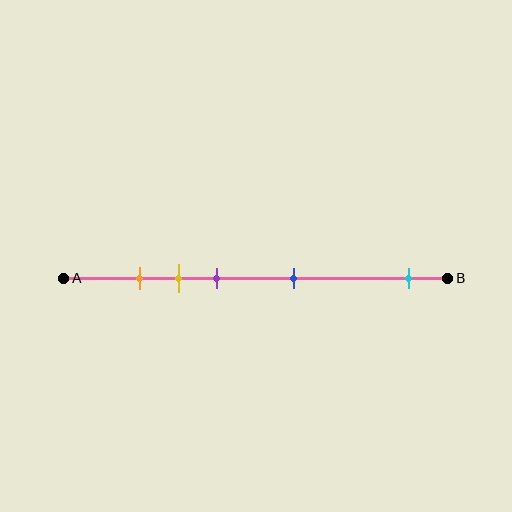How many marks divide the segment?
There are 5 marks dividing the segment.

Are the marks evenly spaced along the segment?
No, the marks are not evenly spaced.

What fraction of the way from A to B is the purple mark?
The purple mark is approximately 40% (0.4) of the way from A to B.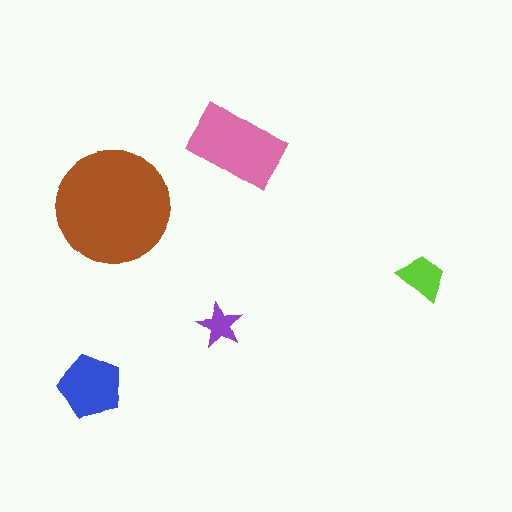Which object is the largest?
The brown circle.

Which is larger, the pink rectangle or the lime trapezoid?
The pink rectangle.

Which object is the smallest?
The purple star.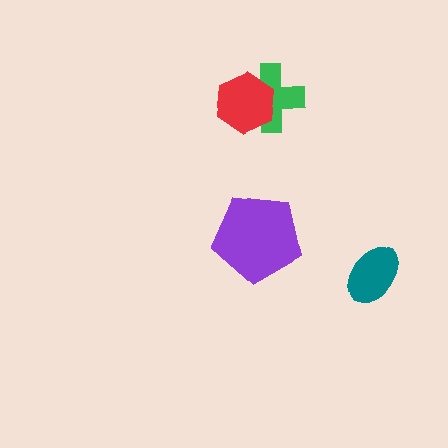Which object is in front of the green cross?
The red hexagon is in front of the green cross.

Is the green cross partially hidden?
Yes, it is partially covered by another shape.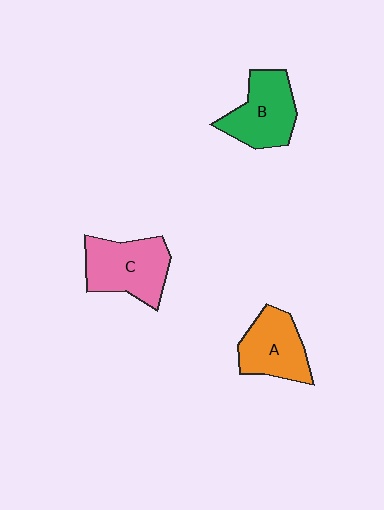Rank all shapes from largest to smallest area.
From largest to smallest: C (pink), B (green), A (orange).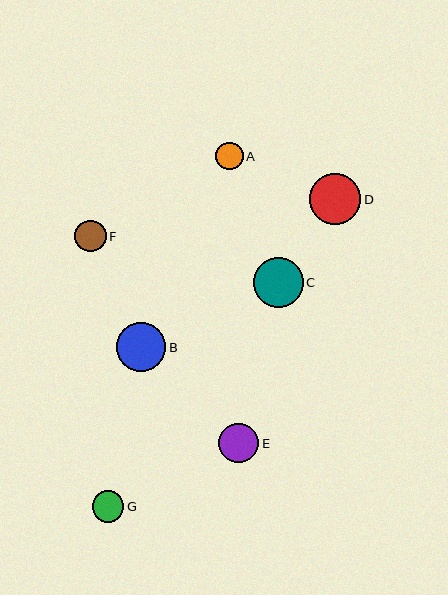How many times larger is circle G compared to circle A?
Circle G is approximately 1.1 times the size of circle A.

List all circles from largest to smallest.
From largest to smallest: D, C, B, E, F, G, A.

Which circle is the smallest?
Circle A is the smallest with a size of approximately 27 pixels.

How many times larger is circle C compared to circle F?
Circle C is approximately 1.6 times the size of circle F.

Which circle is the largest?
Circle D is the largest with a size of approximately 51 pixels.